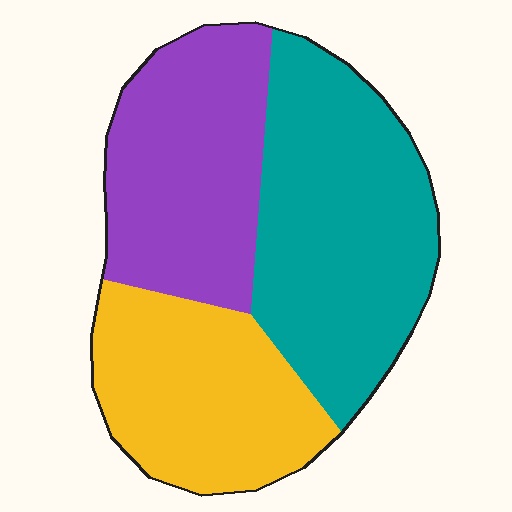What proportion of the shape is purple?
Purple takes up between a quarter and a half of the shape.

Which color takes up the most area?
Teal, at roughly 40%.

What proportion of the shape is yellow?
Yellow takes up about one quarter (1/4) of the shape.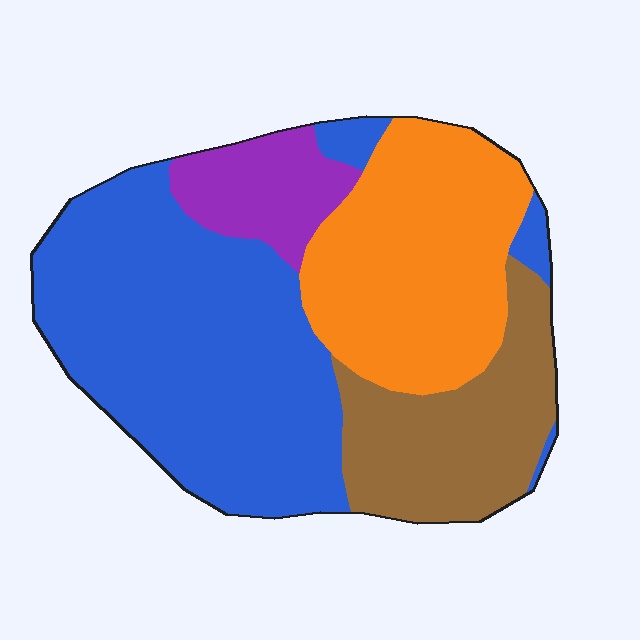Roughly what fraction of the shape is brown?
Brown covers around 20% of the shape.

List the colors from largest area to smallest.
From largest to smallest: blue, orange, brown, purple.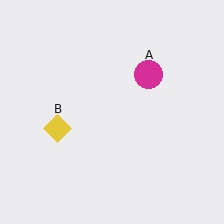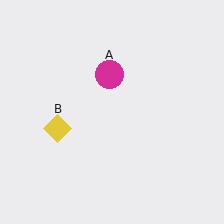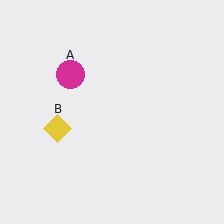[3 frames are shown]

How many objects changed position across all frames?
1 object changed position: magenta circle (object A).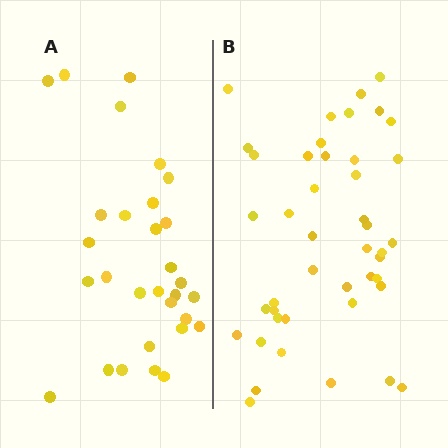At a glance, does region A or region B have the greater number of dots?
Region B (the right region) has more dots.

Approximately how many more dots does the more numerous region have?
Region B has approximately 15 more dots than region A.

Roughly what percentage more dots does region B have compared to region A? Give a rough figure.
About 45% more.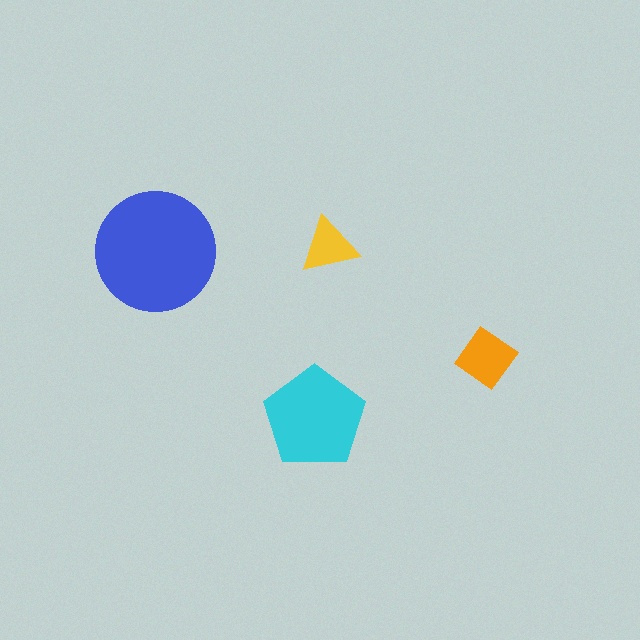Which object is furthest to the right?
The orange diamond is rightmost.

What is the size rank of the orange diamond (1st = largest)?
3rd.